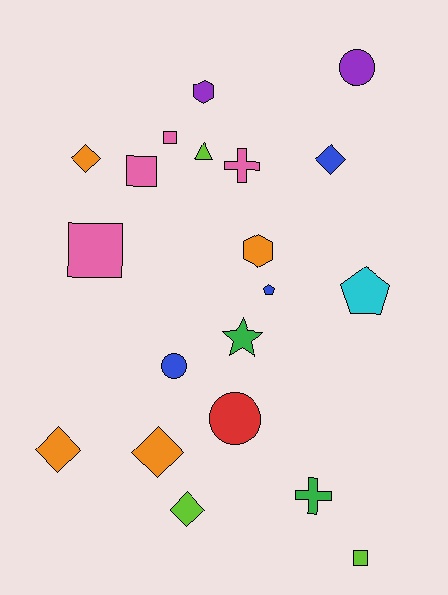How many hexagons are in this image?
There are 2 hexagons.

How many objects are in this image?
There are 20 objects.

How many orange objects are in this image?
There are 4 orange objects.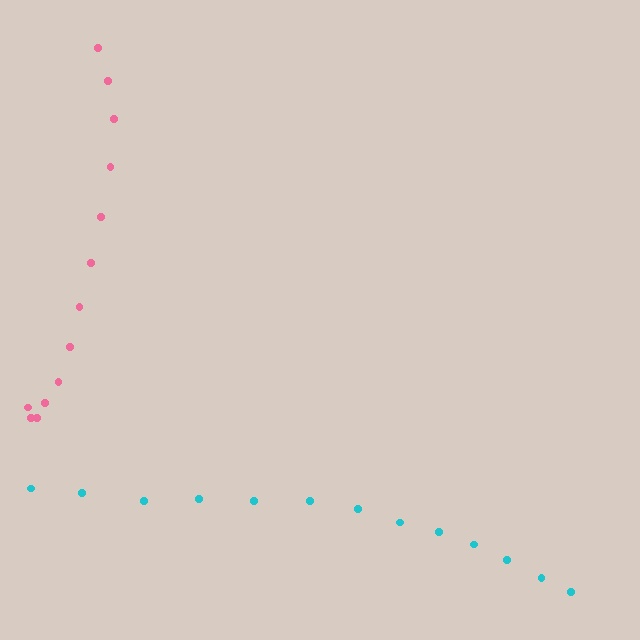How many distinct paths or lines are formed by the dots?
There are 2 distinct paths.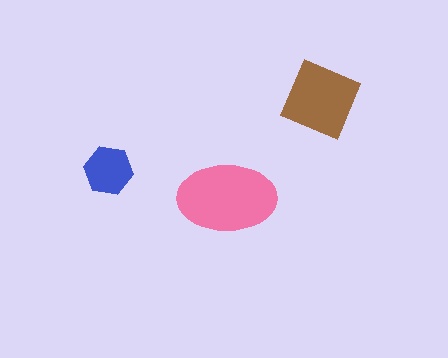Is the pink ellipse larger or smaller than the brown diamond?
Larger.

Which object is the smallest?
The blue hexagon.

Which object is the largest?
The pink ellipse.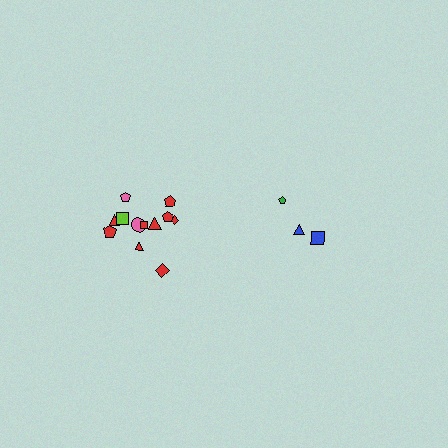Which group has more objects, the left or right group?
The left group.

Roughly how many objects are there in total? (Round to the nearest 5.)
Roughly 15 objects in total.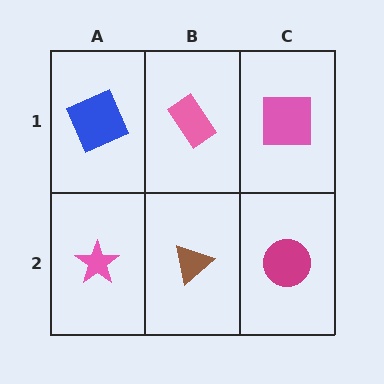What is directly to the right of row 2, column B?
A magenta circle.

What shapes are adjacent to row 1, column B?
A brown triangle (row 2, column B), a blue square (row 1, column A), a pink square (row 1, column C).